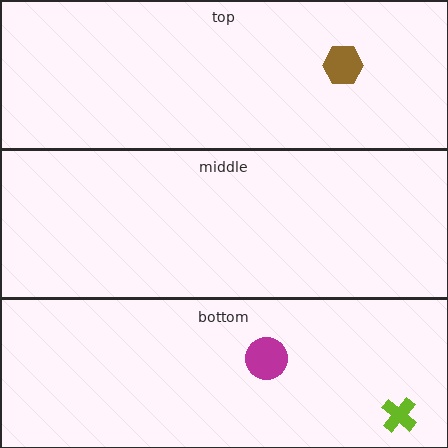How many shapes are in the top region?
1.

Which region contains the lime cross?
The bottom region.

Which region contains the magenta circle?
The bottom region.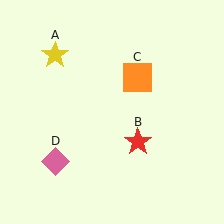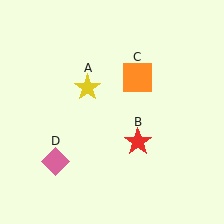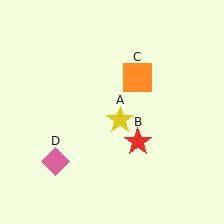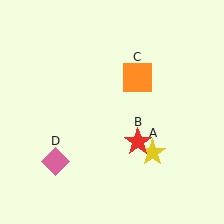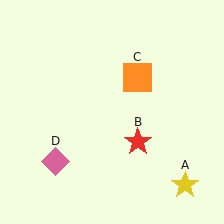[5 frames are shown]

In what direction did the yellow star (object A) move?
The yellow star (object A) moved down and to the right.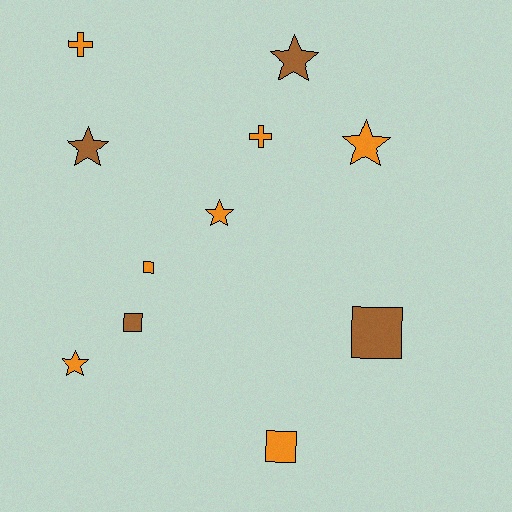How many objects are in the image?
There are 11 objects.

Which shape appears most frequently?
Star, with 5 objects.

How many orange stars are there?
There are 3 orange stars.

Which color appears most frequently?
Orange, with 7 objects.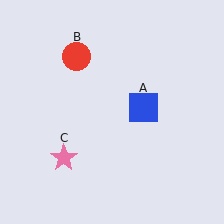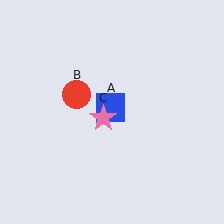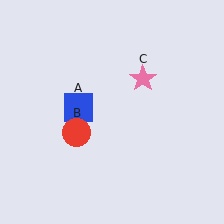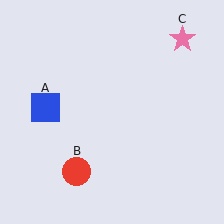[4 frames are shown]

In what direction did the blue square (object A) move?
The blue square (object A) moved left.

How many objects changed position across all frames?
3 objects changed position: blue square (object A), red circle (object B), pink star (object C).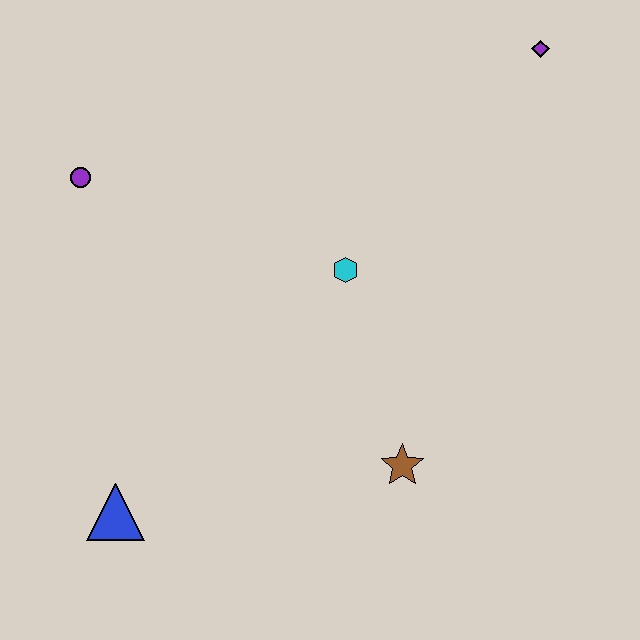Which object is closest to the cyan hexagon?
The brown star is closest to the cyan hexagon.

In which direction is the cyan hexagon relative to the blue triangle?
The cyan hexagon is above the blue triangle.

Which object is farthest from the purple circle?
The purple diamond is farthest from the purple circle.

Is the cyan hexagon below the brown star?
No